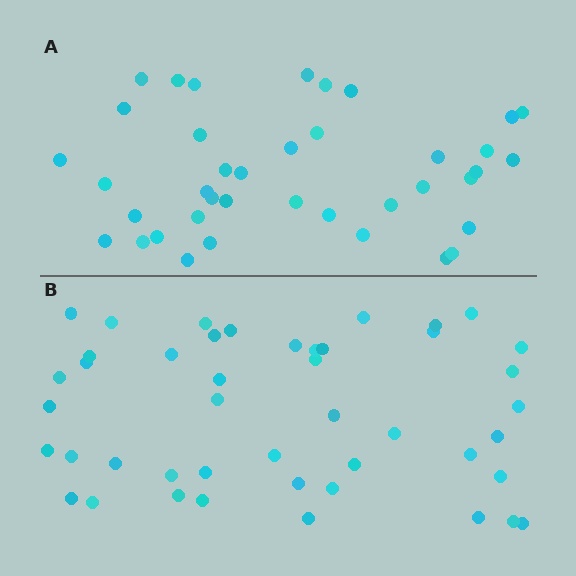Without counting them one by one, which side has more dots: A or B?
Region B (the bottom region) has more dots.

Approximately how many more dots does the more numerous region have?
Region B has about 6 more dots than region A.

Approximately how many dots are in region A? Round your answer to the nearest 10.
About 40 dots. (The exact count is 39, which rounds to 40.)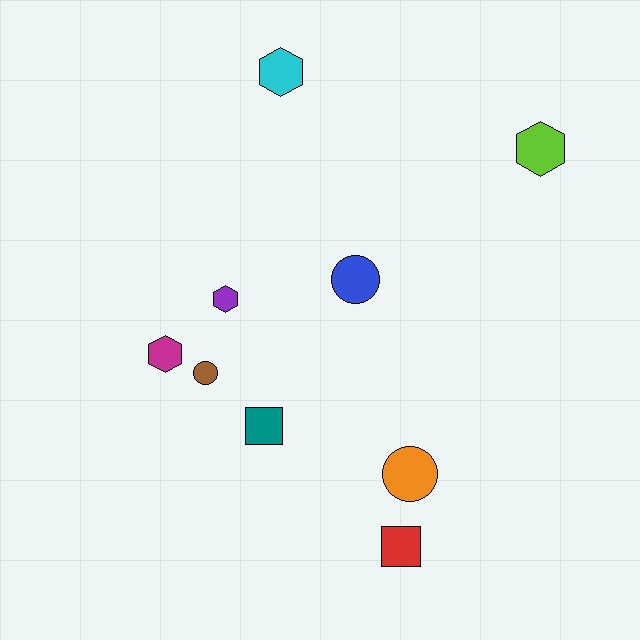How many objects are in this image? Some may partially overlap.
There are 9 objects.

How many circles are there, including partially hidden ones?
There are 3 circles.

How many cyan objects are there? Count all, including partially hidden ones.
There is 1 cyan object.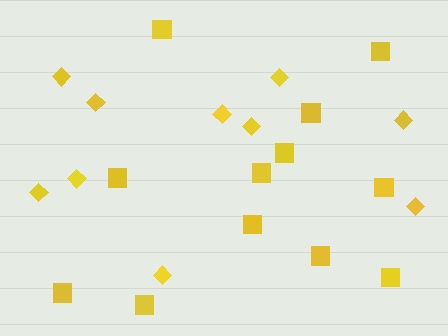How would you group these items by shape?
There are 2 groups: one group of diamonds (10) and one group of squares (12).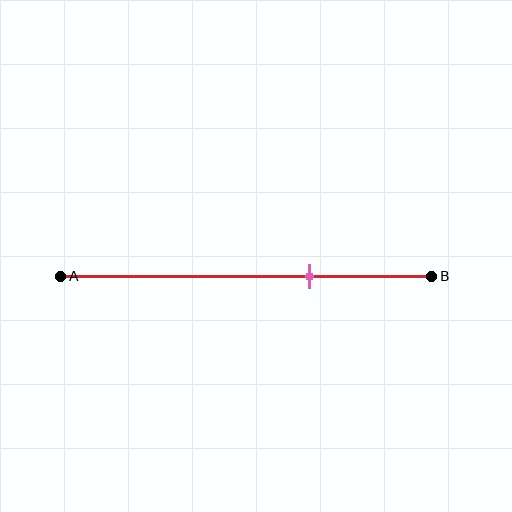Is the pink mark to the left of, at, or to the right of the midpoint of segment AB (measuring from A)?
The pink mark is to the right of the midpoint of segment AB.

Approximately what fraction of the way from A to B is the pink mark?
The pink mark is approximately 65% of the way from A to B.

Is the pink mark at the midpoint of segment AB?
No, the mark is at about 65% from A, not at the 50% midpoint.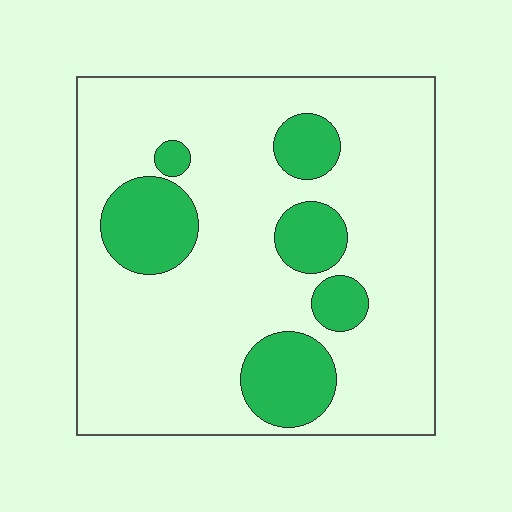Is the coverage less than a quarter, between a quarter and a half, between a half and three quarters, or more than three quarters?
Less than a quarter.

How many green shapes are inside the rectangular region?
6.